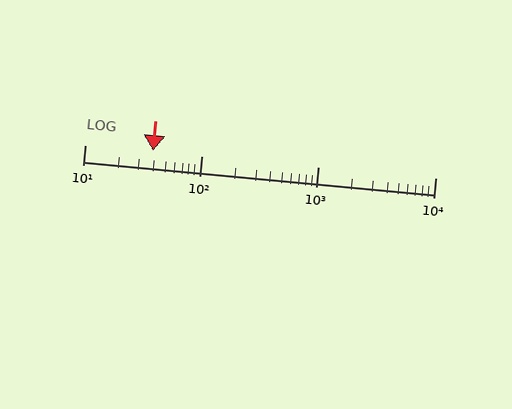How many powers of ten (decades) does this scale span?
The scale spans 3 decades, from 10 to 10000.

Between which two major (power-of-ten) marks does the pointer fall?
The pointer is between 10 and 100.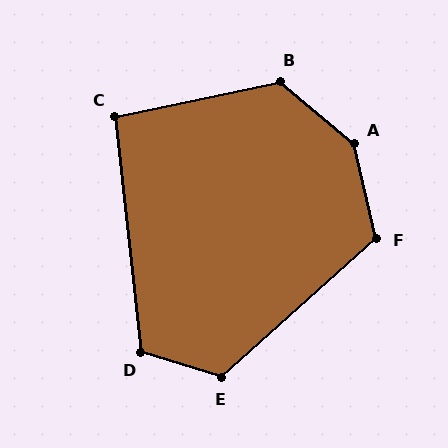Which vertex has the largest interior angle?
A, at approximately 143 degrees.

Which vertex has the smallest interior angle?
C, at approximately 96 degrees.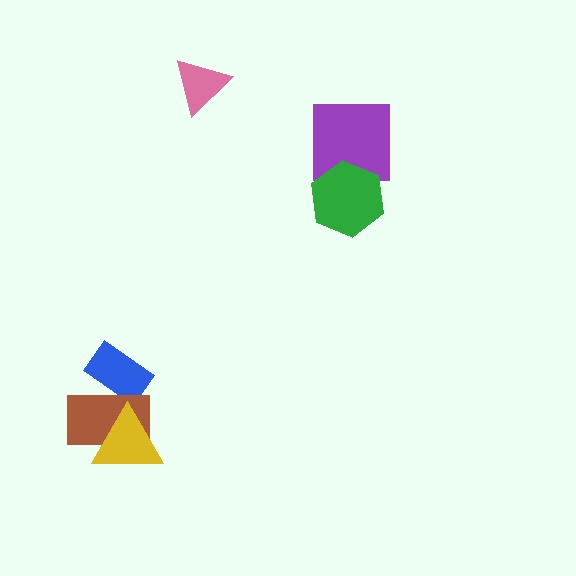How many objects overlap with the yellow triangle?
1 object overlaps with the yellow triangle.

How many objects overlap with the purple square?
1 object overlaps with the purple square.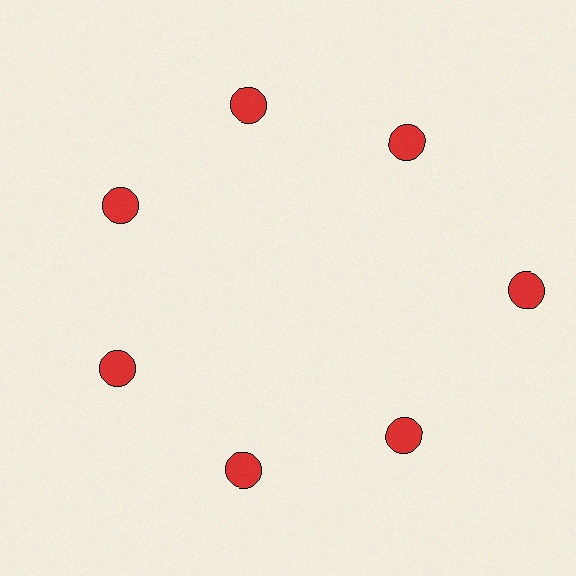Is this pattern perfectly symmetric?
No. The 7 red circles are arranged in a ring, but one element near the 3 o'clock position is pushed outward from the center, breaking the 7-fold rotational symmetry.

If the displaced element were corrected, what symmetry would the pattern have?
It would have 7-fold rotational symmetry — the pattern would map onto itself every 51 degrees.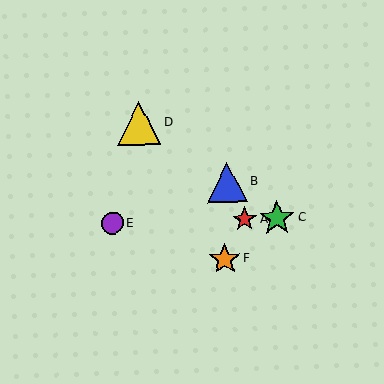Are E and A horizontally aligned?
Yes, both are at y≈223.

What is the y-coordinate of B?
Object B is at y≈182.